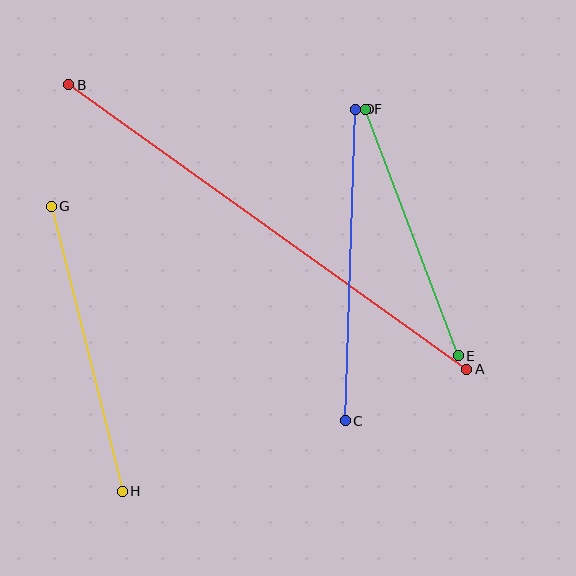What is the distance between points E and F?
The distance is approximately 263 pixels.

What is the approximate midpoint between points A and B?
The midpoint is at approximately (268, 227) pixels.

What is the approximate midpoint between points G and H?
The midpoint is at approximately (87, 349) pixels.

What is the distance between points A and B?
The distance is approximately 489 pixels.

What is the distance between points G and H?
The distance is approximately 293 pixels.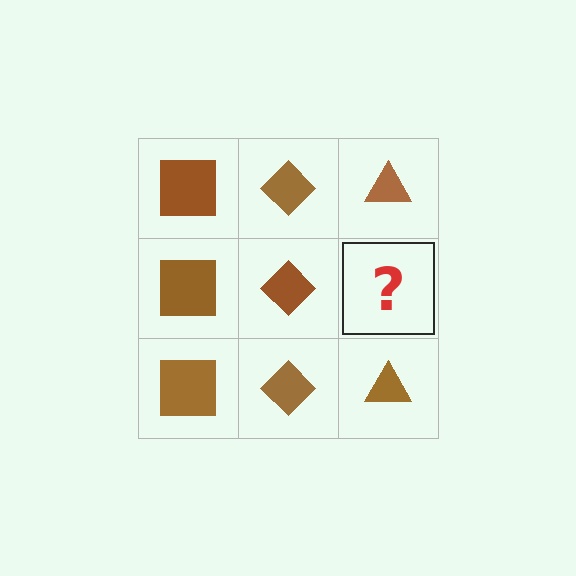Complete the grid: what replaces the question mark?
The question mark should be replaced with a brown triangle.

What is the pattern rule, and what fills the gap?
The rule is that each column has a consistent shape. The gap should be filled with a brown triangle.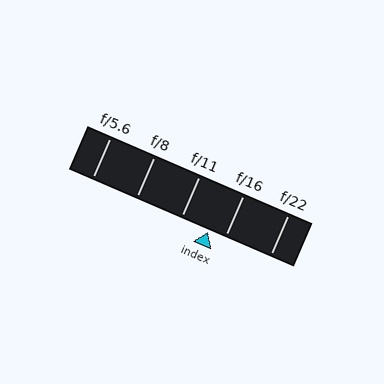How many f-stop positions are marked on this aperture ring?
There are 5 f-stop positions marked.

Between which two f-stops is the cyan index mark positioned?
The index mark is between f/11 and f/16.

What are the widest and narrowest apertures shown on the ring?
The widest aperture shown is f/5.6 and the narrowest is f/22.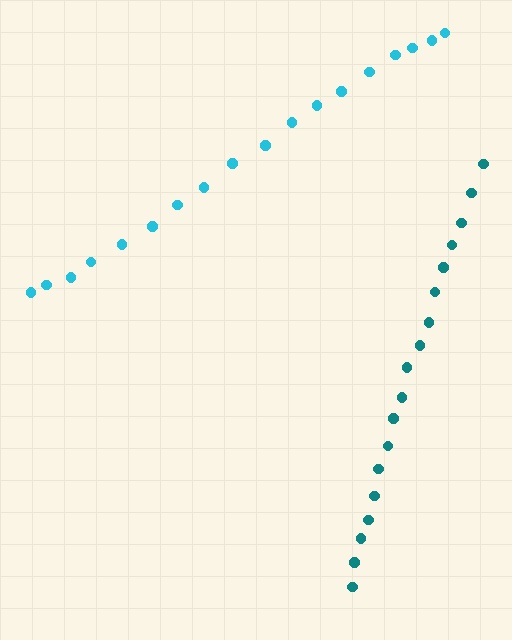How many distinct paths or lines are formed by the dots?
There are 2 distinct paths.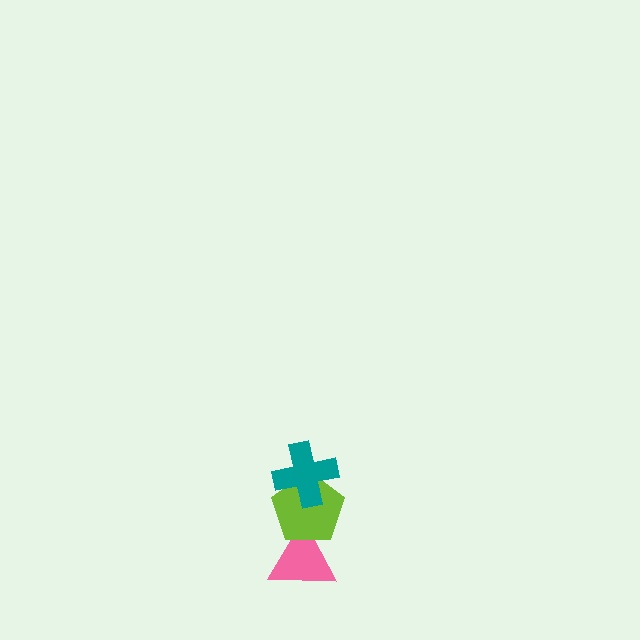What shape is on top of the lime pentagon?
The teal cross is on top of the lime pentagon.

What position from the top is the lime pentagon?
The lime pentagon is 2nd from the top.